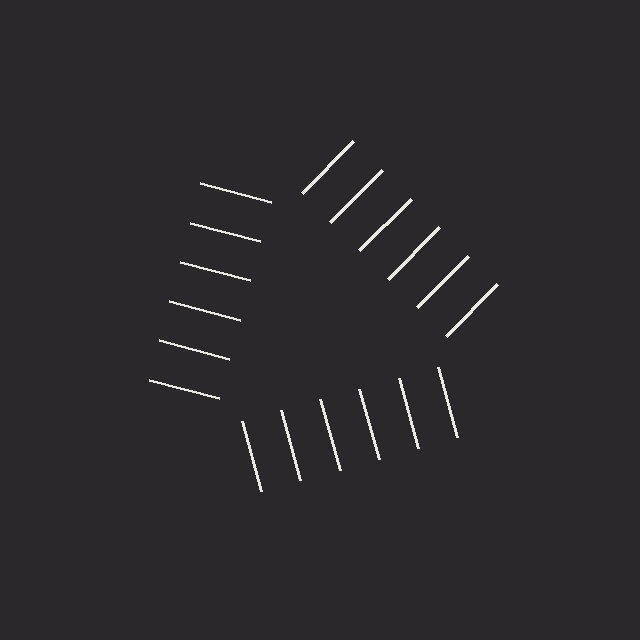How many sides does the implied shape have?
3 sides — the line-ends trace a triangle.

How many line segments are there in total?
18 — 6 along each of the 3 edges.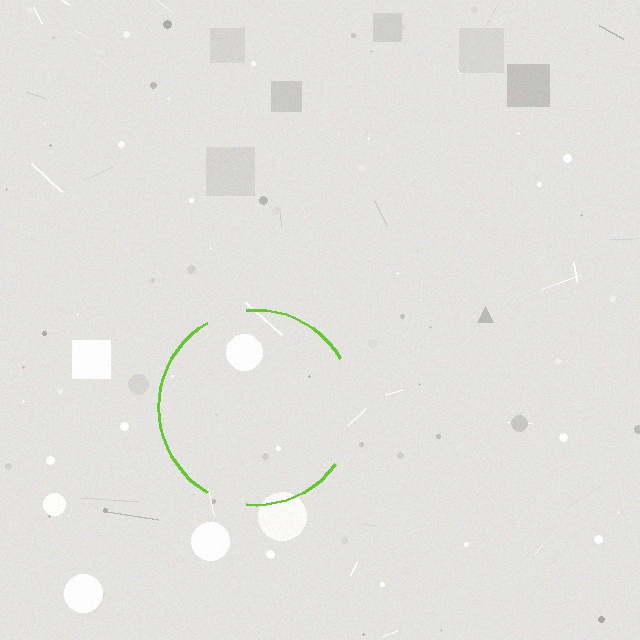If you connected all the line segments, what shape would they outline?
They would outline a circle.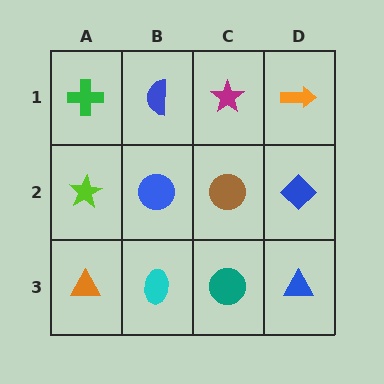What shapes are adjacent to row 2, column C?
A magenta star (row 1, column C), a teal circle (row 3, column C), a blue circle (row 2, column B), a blue diamond (row 2, column D).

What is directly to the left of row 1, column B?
A green cross.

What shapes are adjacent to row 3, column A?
A lime star (row 2, column A), a cyan ellipse (row 3, column B).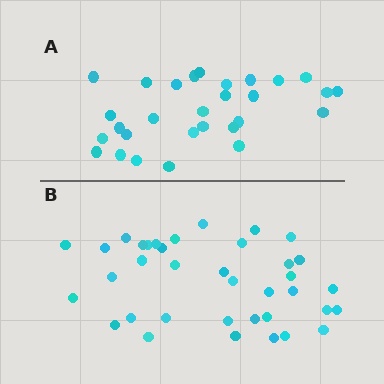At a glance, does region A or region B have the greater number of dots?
Region B (the bottom region) has more dots.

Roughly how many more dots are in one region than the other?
Region B has roughly 8 or so more dots than region A.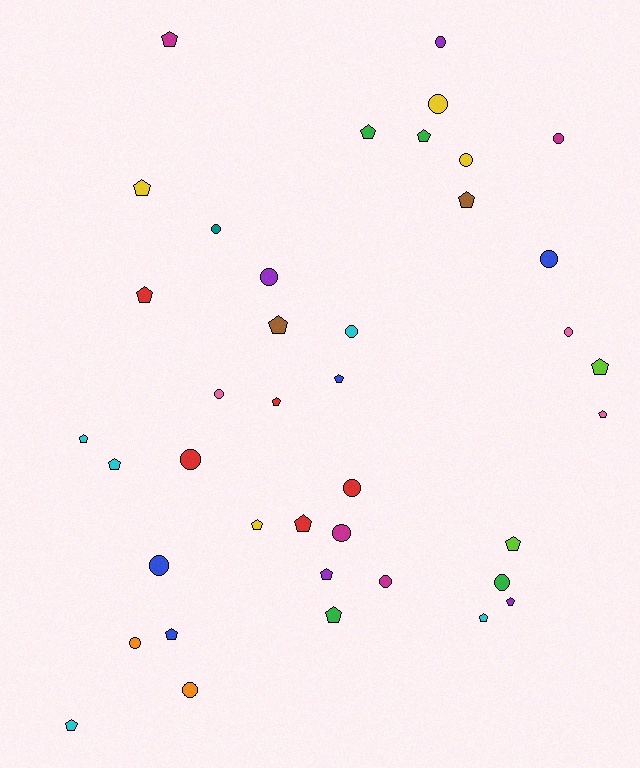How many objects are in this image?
There are 40 objects.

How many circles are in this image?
There are 18 circles.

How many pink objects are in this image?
There are 3 pink objects.